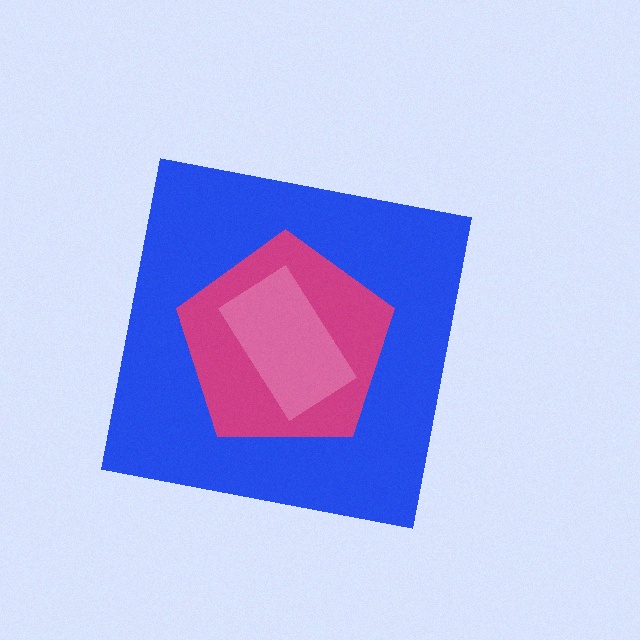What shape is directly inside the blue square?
The magenta pentagon.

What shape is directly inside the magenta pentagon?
The pink rectangle.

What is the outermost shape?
The blue square.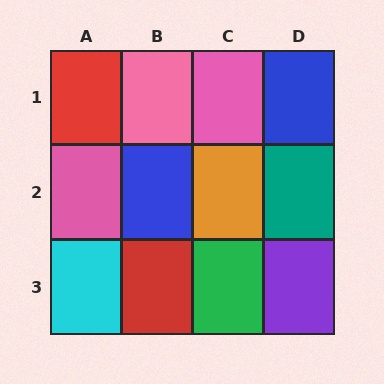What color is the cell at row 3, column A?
Cyan.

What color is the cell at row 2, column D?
Teal.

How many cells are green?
1 cell is green.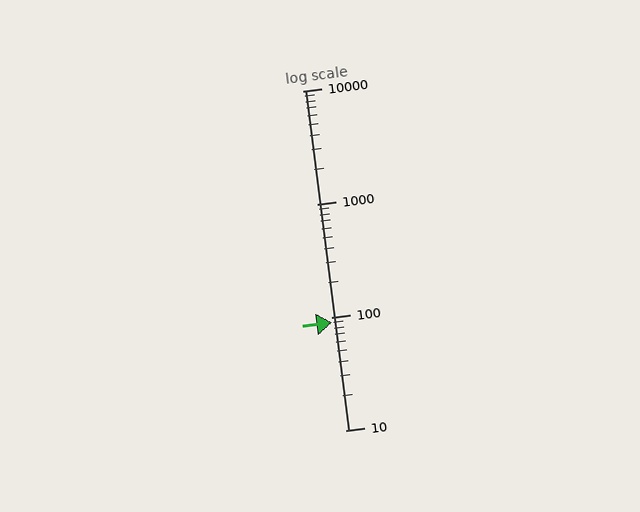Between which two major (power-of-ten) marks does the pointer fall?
The pointer is between 10 and 100.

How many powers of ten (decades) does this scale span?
The scale spans 3 decades, from 10 to 10000.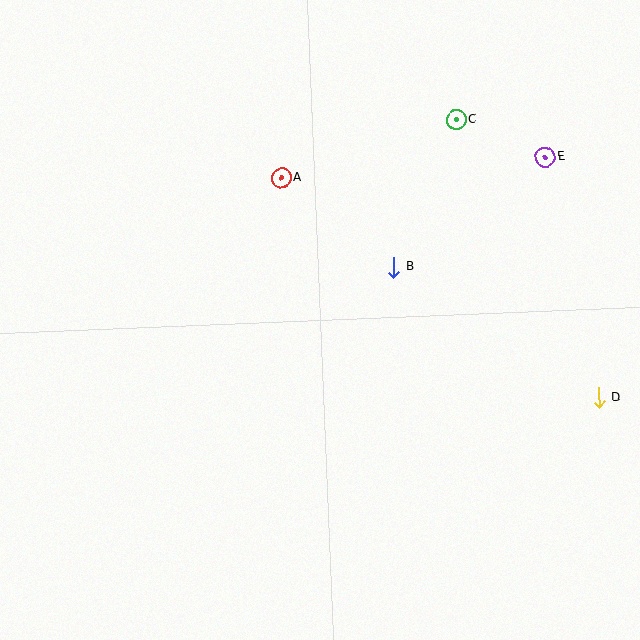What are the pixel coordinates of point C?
Point C is at (456, 119).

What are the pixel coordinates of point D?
Point D is at (599, 397).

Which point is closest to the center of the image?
Point B at (394, 267) is closest to the center.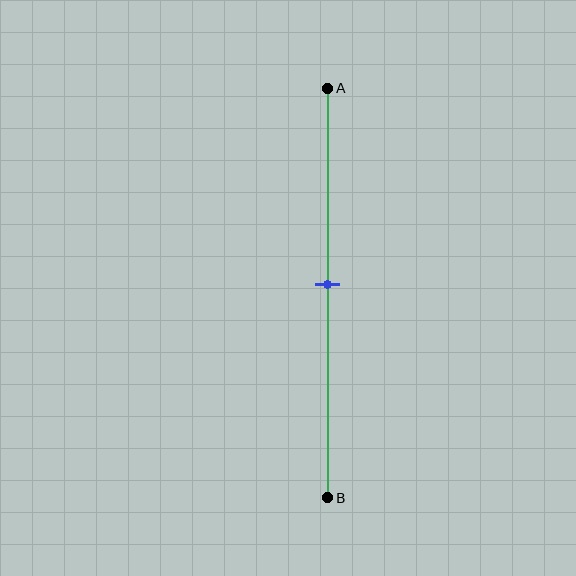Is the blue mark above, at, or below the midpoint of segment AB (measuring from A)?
The blue mark is approximately at the midpoint of segment AB.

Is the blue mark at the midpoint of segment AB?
Yes, the mark is approximately at the midpoint.